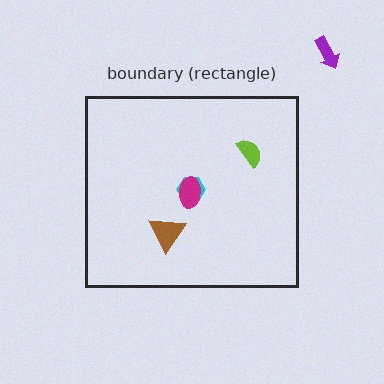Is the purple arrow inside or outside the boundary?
Outside.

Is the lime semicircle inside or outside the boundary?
Inside.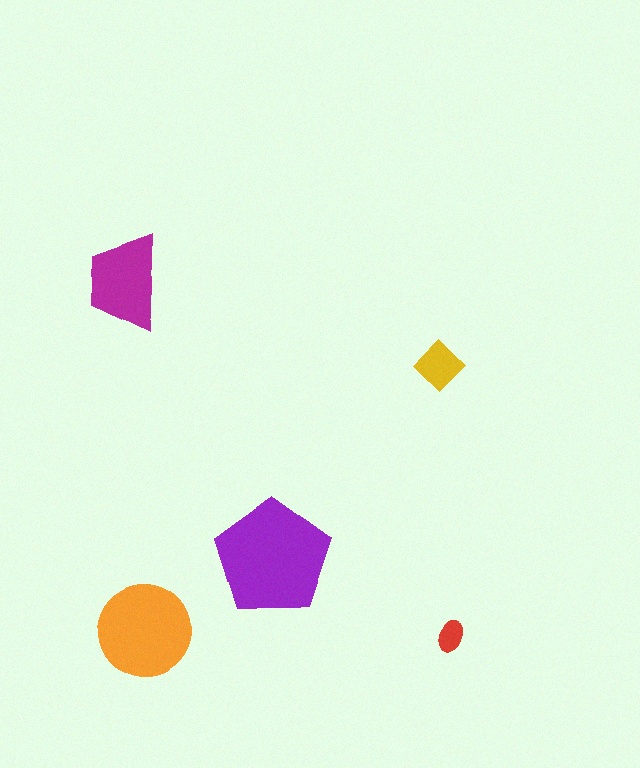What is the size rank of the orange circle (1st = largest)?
2nd.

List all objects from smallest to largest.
The red ellipse, the yellow diamond, the magenta trapezoid, the orange circle, the purple pentagon.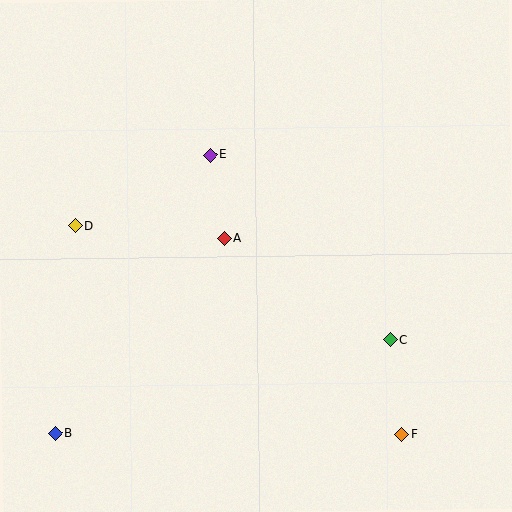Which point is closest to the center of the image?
Point A at (224, 239) is closest to the center.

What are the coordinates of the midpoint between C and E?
The midpoint between C and E is at (300, 247).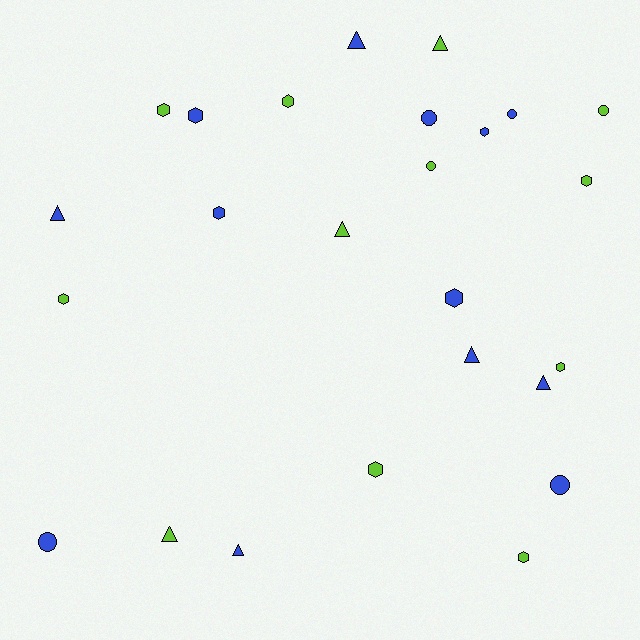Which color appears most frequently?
Blue, with 13 objects.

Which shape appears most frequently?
Hexagon, with 11 objects.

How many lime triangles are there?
There are 3 lime triangles.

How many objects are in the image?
There are 25 objects.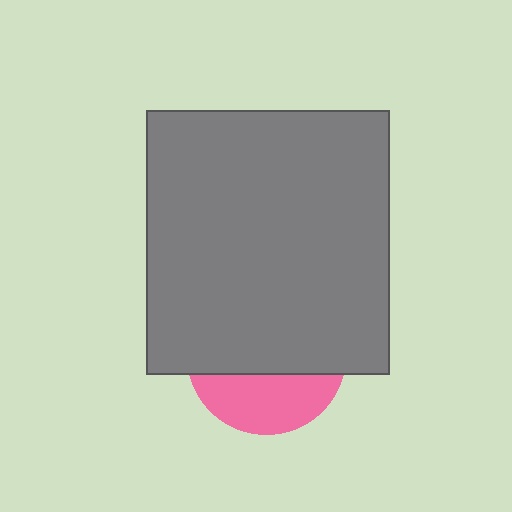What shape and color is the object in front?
The object in front is a gray rectangle.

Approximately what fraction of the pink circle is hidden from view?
Roughly 66% of the pink circle is hidden behind the gray rectangle.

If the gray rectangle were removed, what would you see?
You would see the complete pink circle.